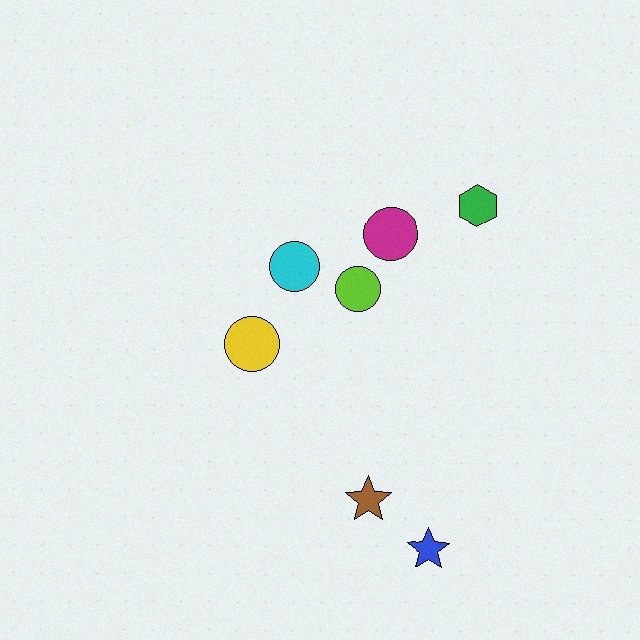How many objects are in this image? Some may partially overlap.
There are 7 objects.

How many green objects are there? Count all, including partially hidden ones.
There is 1 green object.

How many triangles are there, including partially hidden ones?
There are no triangles.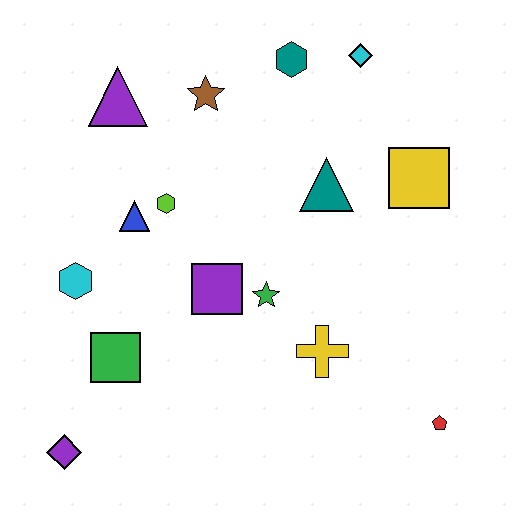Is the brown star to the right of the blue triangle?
Yes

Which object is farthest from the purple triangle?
The red pentagon is farthest from the purple triangle.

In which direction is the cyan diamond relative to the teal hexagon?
The cyan diamond is to the right of the teal hexagon.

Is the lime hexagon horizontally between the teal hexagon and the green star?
No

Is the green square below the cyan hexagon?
Yes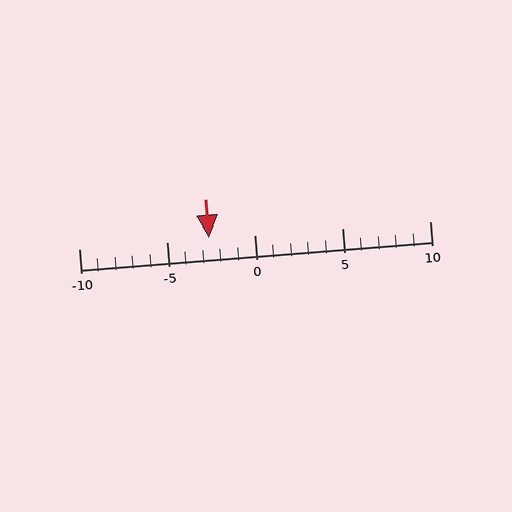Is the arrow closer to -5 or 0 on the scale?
The arrow is closer to -5.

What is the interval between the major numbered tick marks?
The major tick marks are spaced 5 units apart.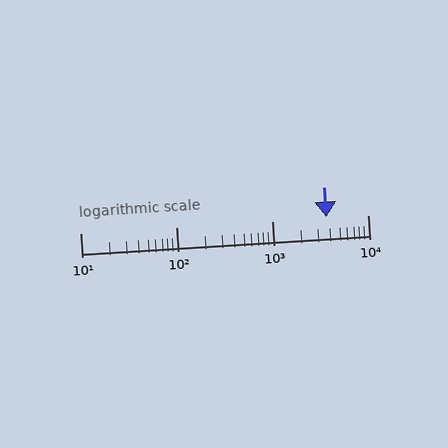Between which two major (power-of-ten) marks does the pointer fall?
The pointer is between 1000 and 10000.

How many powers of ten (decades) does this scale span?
The scale spans 3 decades, from 10 to 10000.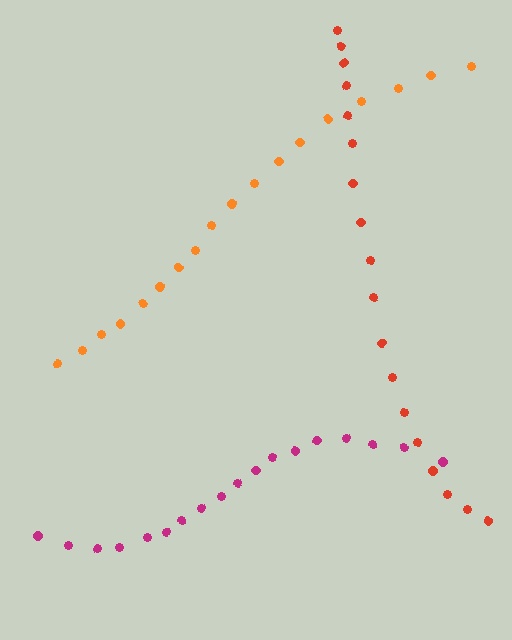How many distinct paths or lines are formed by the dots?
There are 3 distinct paths.